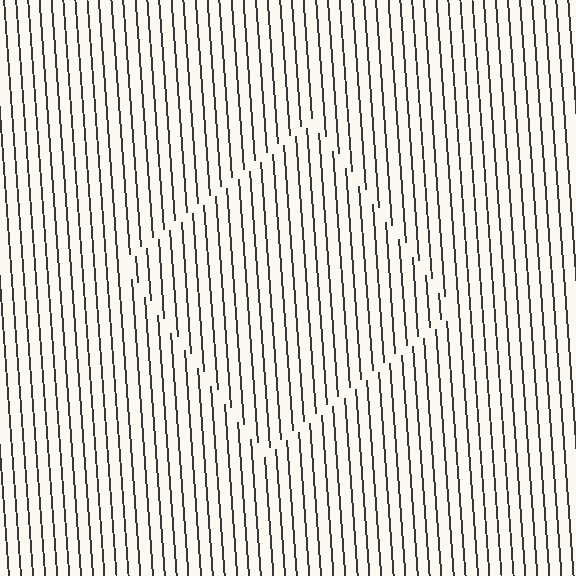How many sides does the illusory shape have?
4 sides — the line-ends trace a square.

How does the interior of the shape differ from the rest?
The interior of the shape contains the same grating, shifted by half a period — the contour is defined by the phase discontinuity where line-ends from the inner and outer gratings abut.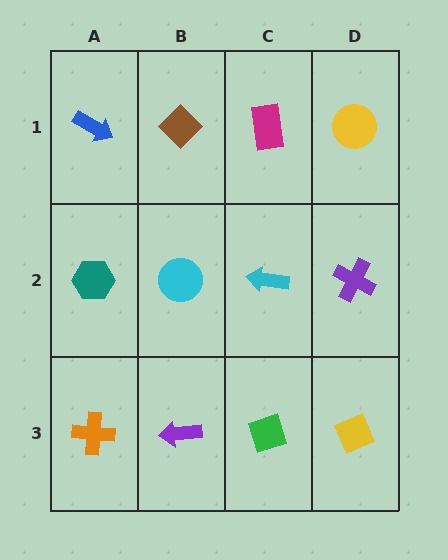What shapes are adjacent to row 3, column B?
A cyan circle (row 2, column B), an orange cross (row 3, column A), a green diamond (row 3, column C).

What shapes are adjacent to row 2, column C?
A magenta rectangle (row 1, column C), a green diamond (row 3, column C), a cyan circle (row 2, column B), a purple cross (row 2, column D).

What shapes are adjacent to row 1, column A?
A teal hexagon (row 2, column A), a brown diamond (row 1, column B).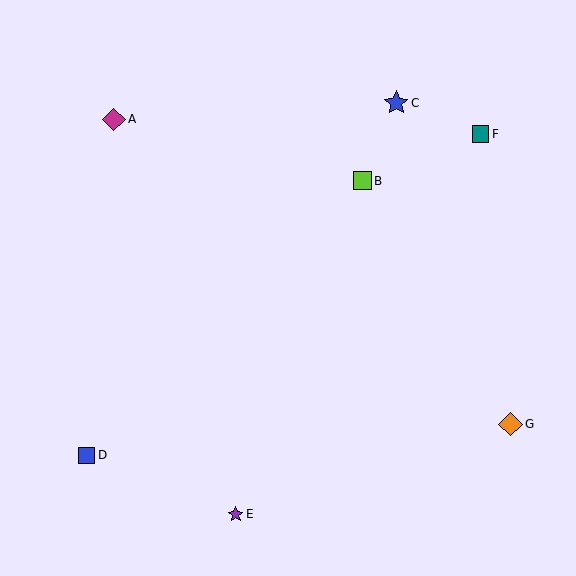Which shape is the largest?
The blue star (labeled C) is the largest.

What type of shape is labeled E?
Shape E is a purple star.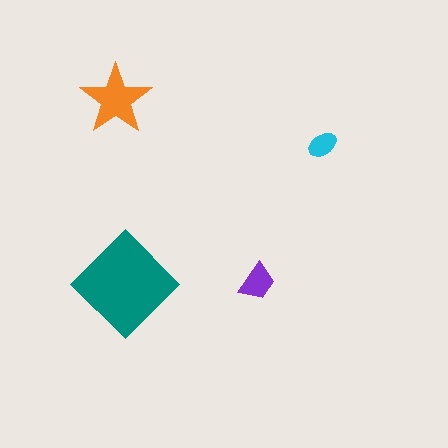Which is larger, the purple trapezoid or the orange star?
The orange star.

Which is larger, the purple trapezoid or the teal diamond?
The teal diamond.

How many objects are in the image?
There are 4 objects in the image.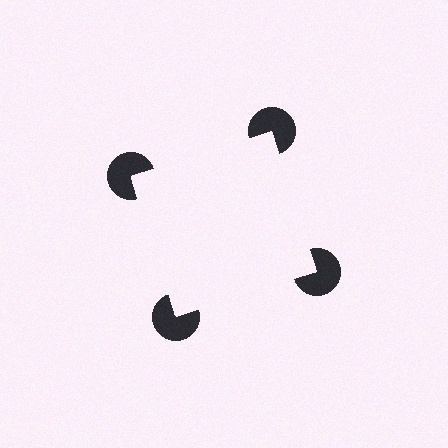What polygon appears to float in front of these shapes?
An illusory square — its edges are inferred from the aligned wedge cuts in the pac-man discs, not physically drawn.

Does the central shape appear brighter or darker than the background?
It typically appears slightly brighter than the background, even though no actual brightness change is drawn.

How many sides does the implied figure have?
4 sides.